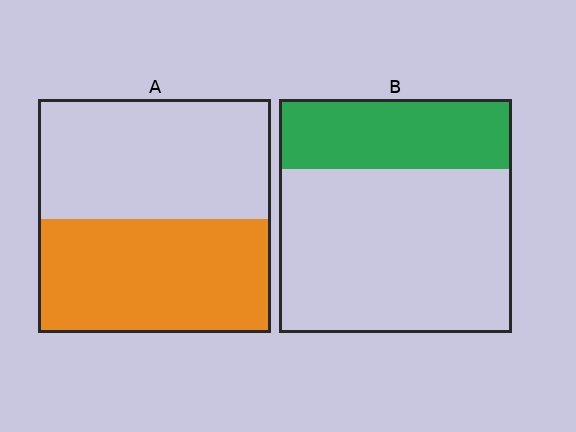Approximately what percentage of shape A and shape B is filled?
A is approximately 50% and B is approximately 30%.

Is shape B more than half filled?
No.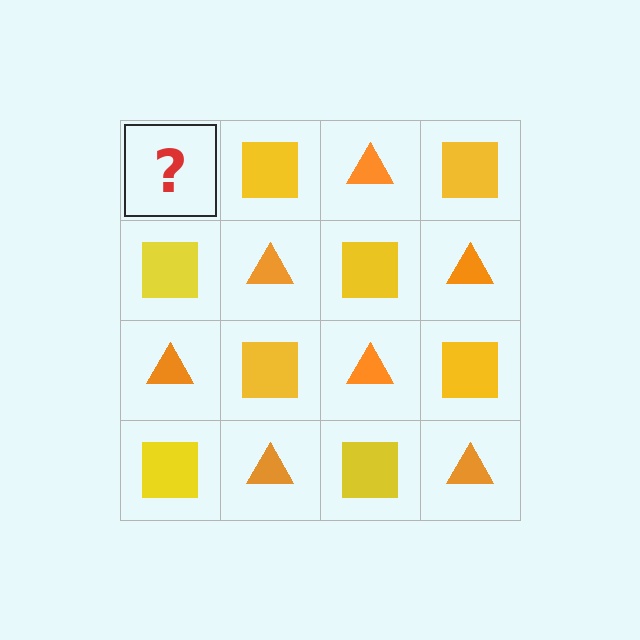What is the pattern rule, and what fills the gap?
The rule is that it alternates orange triangle and yellow square in a checkerboard pattern. The gap should be filled with an orange triangle.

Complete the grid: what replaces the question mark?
The question mark should be replaced with an orange triangle.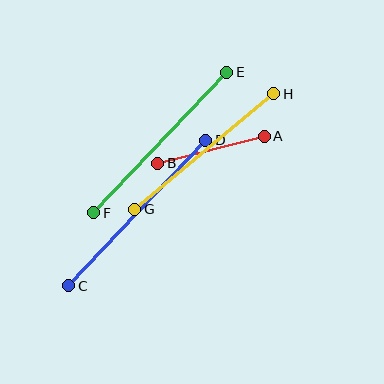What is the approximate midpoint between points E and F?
The midpoint is at approximately (160, 143) pixels.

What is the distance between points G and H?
The distance is approximately 181 pixels.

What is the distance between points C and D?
The distance is approximately 200 pixels.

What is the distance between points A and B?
The distance is approximately 110 pixels.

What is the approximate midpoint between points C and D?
The midpoint is at approximately (137, 213) pixels.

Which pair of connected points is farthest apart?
Points C and D are farthest apart.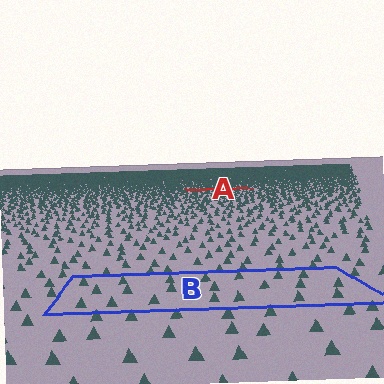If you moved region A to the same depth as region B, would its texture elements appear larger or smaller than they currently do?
They would appear larger. At a closer depth, the same texture elements are projected at a bigger on-screen size.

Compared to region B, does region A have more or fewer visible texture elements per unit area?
Region A has more texture elements per unit area — they are packed more densely because it is farther away.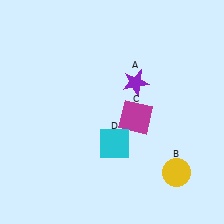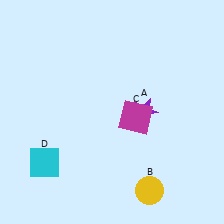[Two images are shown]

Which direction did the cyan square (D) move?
The cyan square (D) moved left.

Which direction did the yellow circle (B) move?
The yellow circle (B) moved left.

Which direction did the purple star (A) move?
The purple star (A) moved down.